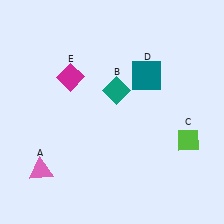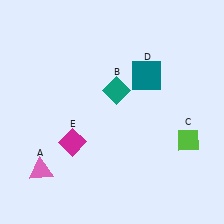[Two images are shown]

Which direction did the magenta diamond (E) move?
The magenta diamond (E) moved down.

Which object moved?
The magenta diamond (E) moved down.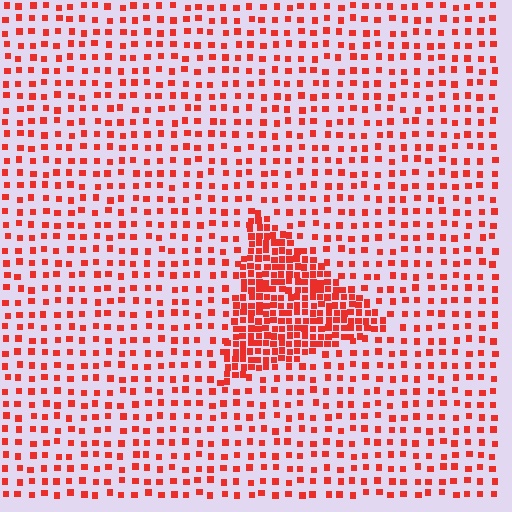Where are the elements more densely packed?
The elements are more densely packed inside the triangle boundary.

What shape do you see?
I see a triangle.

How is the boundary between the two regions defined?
The boundary is defined by a change in element density (approximately 2.8x ratio). All elements are the same color, size, and shape.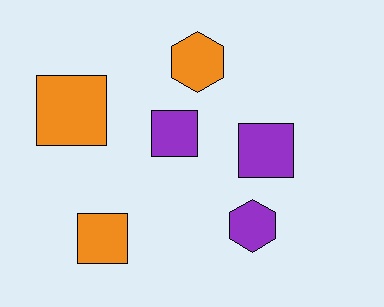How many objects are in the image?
There are 6 objects.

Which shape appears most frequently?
Square, with 4 objects.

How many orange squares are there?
There are 2 orange squares.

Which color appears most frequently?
Orange, with 3 objects.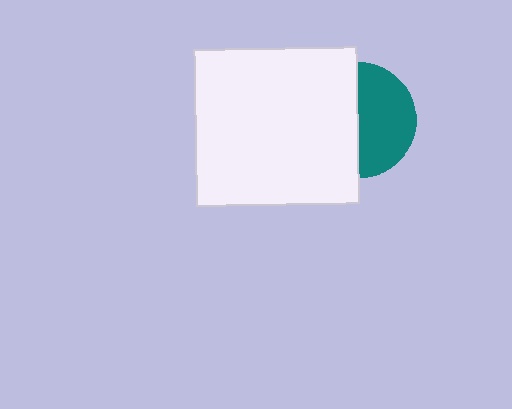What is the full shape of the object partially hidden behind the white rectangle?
The partially hidden object is a teal circle.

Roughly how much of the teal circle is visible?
About half of it is visible (roughly 50%).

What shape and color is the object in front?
The object in front is a white rectangle.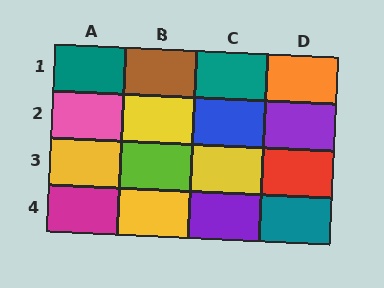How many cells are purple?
2 cells are purple.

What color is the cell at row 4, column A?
Magenta.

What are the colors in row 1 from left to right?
Teal, brown, teal, orange.